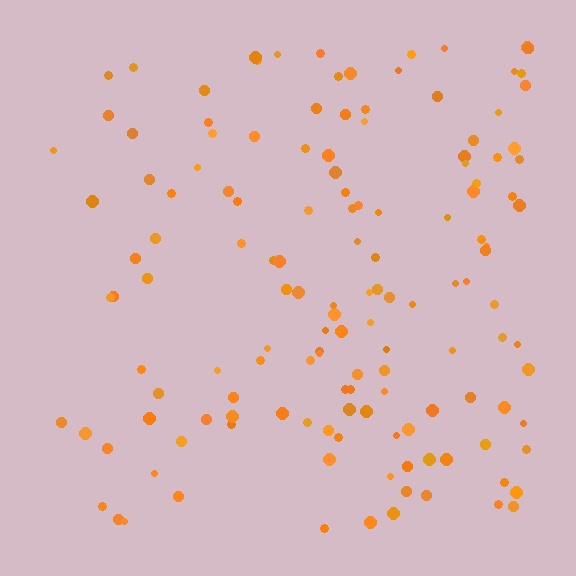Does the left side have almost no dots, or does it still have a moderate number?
Still a moderate number, just noticeably fewer than the right.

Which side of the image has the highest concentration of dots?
The right.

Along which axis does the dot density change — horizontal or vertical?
Horizontal.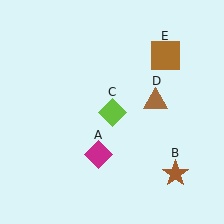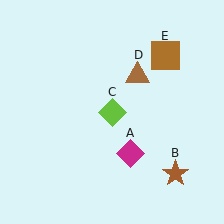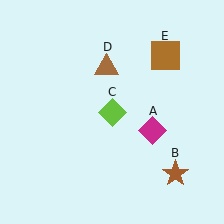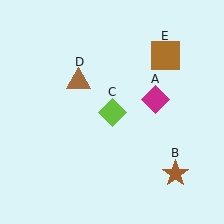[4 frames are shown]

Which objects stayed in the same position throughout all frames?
Brown star (object B) and lime diamond (object C) and brown square (object E) remained stationary.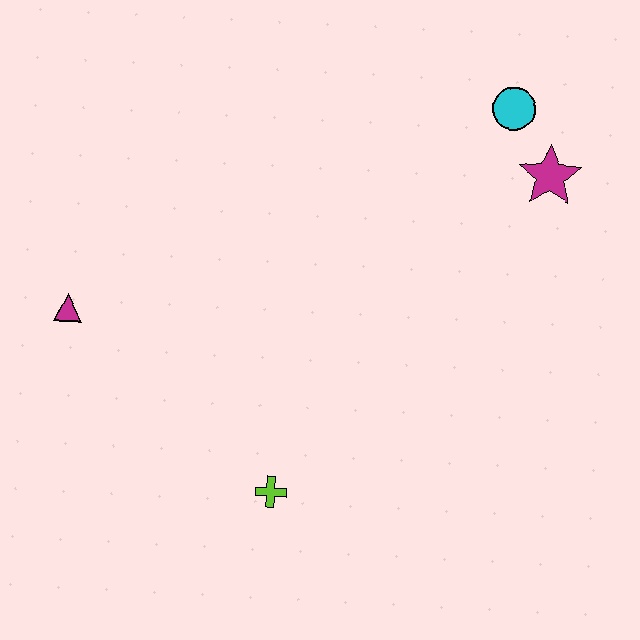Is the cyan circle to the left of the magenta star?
Yes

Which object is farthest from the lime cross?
The cyan circle is farthest from the lime cross.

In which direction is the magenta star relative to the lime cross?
The magenta star is above the lime cross.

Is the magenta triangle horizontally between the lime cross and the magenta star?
No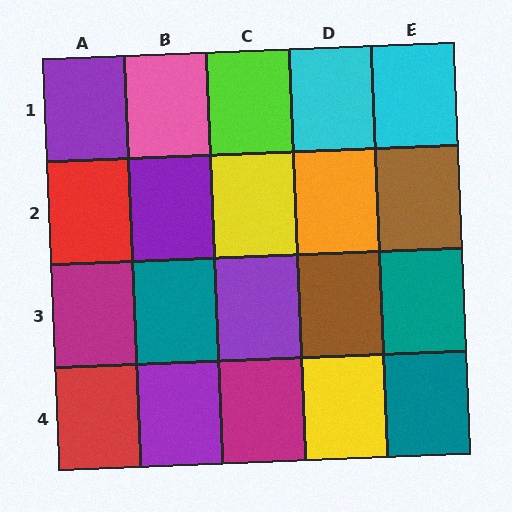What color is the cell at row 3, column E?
Teal.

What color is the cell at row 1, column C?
Lime.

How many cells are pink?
1 cell is pink.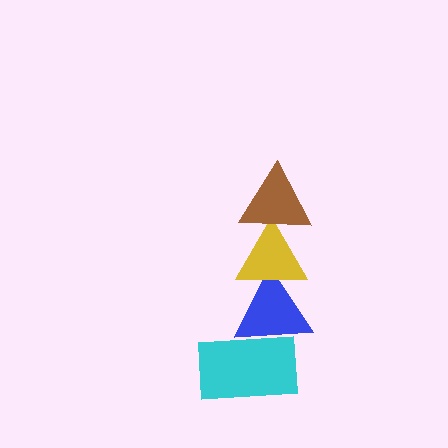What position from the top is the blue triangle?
The blue triangle is 3rd from the top.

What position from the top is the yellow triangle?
The yellow triangle is 2nd from the top.